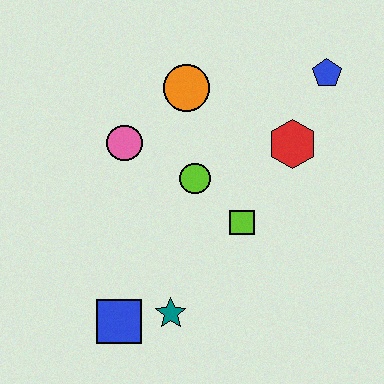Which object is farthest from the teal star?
The blue pentagon is farthest from the teal star.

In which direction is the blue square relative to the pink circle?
The blue square is below the pink circle.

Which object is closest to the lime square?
The lime circle is closest to the lime square.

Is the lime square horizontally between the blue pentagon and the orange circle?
Yes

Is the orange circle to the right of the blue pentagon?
No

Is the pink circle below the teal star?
No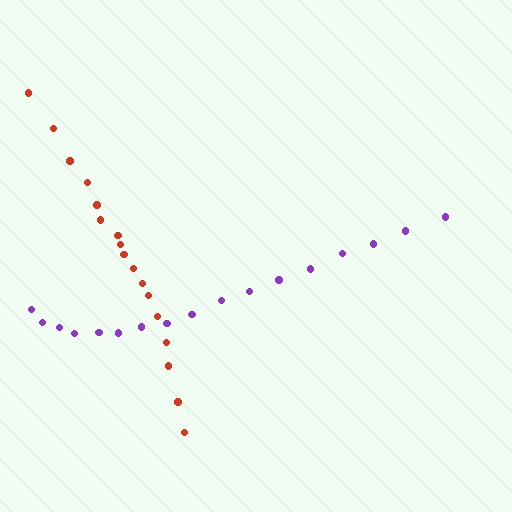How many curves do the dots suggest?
There are 2 distinct paths.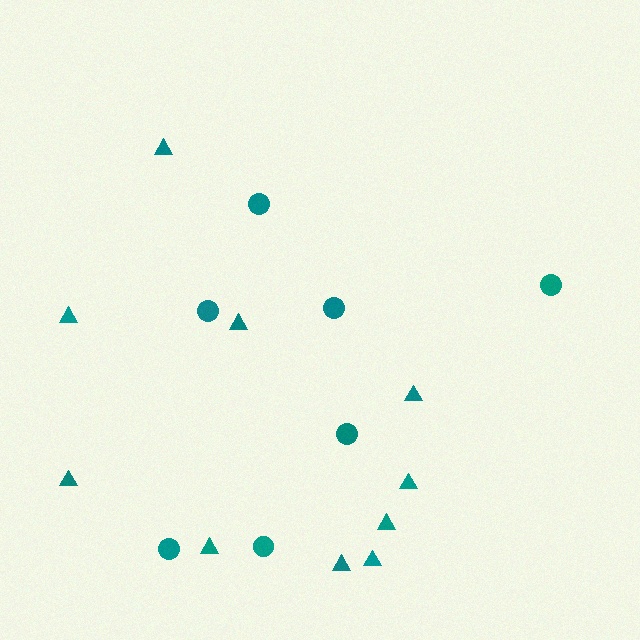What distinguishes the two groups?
There are 2 groups: one group of triangles (10) and one group of circles (7).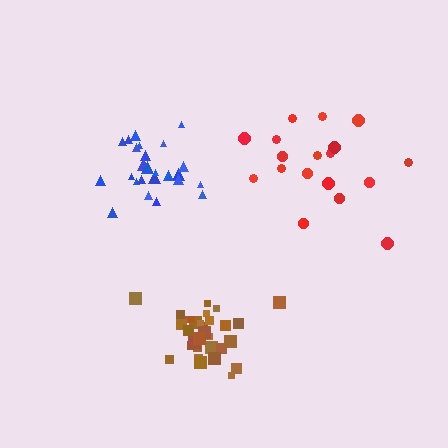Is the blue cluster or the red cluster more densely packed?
Blue.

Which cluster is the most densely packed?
Blue.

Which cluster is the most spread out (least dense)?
Red.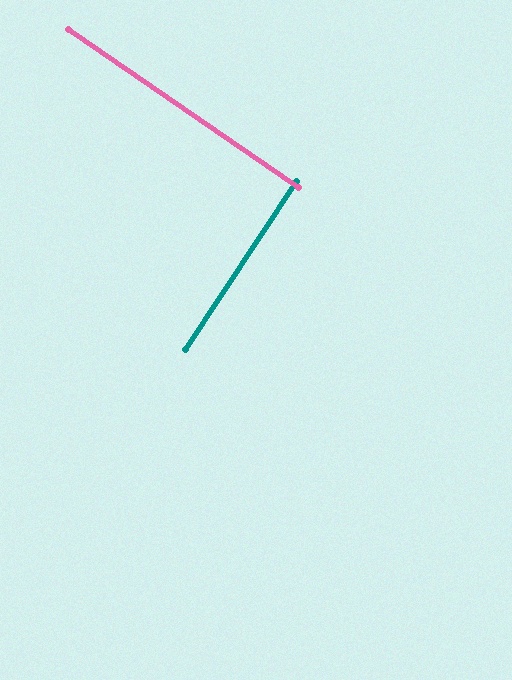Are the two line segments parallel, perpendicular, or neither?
Perpendicular — they meet at approximately 89°.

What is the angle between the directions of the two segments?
Approximately 89 degrees.